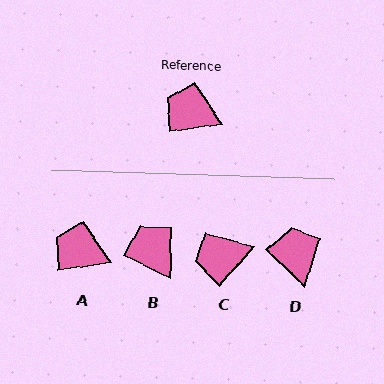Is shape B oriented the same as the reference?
No, it is off by about 34 degrees.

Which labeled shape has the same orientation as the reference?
A.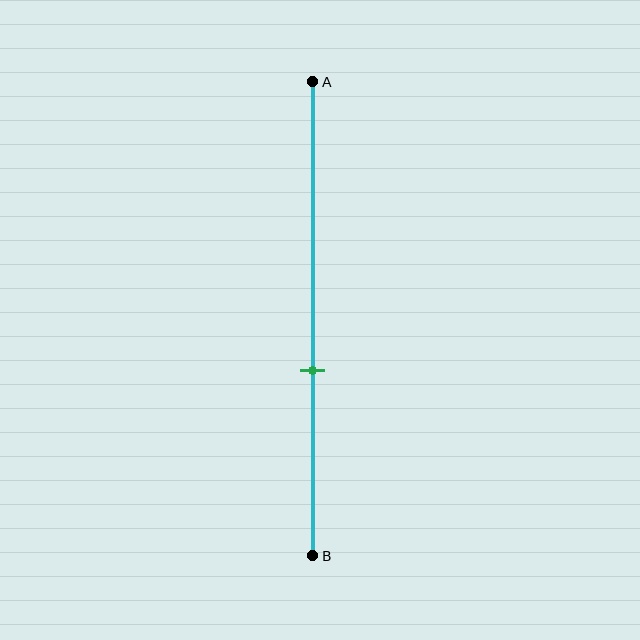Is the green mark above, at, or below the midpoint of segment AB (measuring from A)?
The green mark is below the midpoint of segment AB.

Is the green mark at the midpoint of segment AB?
No, the mark is at about 60% from A, not at the 50% midpoint.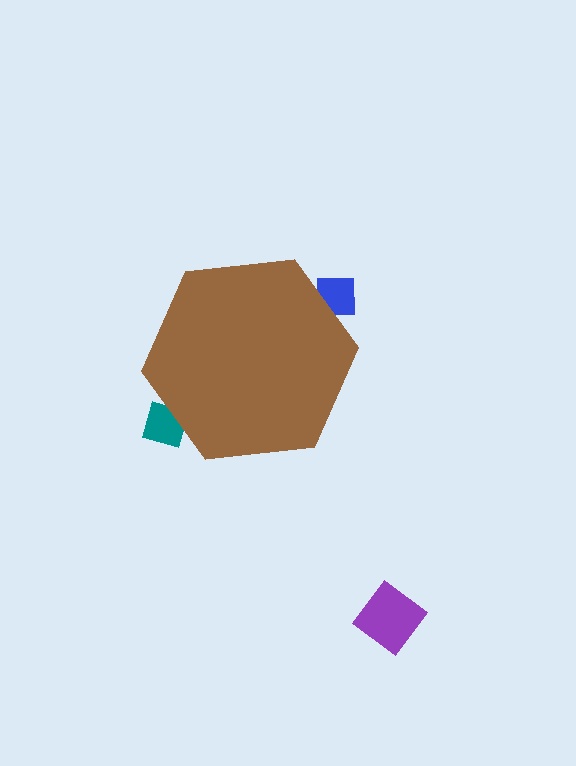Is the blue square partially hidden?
Yes, the blue square is partially hidden behind the brown hexagon.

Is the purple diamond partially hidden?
No, the purple diamond is fully visible.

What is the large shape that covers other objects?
A brown hexagon.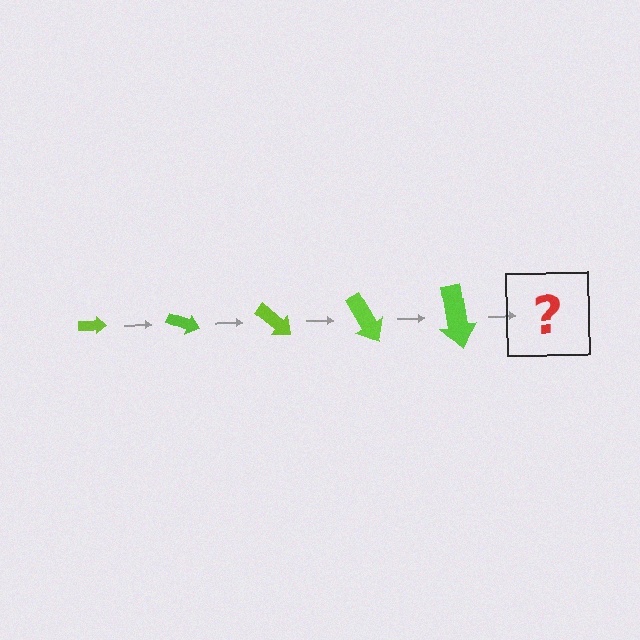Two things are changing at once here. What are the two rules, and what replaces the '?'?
The two rules are that the arrow grows larger each step and it rotates 20 degrees each step. The '?' should be an arrow, larger than the previous one and rotated 100 degrees from the start.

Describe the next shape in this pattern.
It should be an arrow, larger than the previous one and rotated 100 degrees from the start.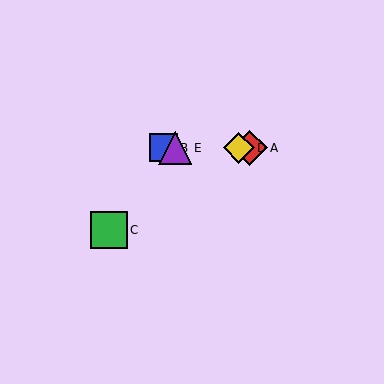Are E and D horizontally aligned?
Yes, both are at y≈148.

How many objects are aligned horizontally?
4 objects (A, B, D, E) are aligned horizontally.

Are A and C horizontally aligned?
No, A is at y≈148 and C is at y≈230.